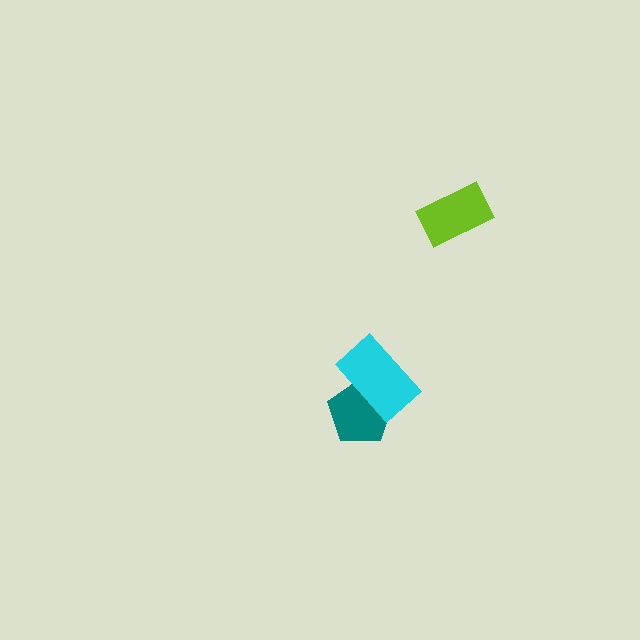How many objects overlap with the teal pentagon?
1 object overlaps with the teal pentagon.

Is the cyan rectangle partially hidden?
No, no other shape covers it.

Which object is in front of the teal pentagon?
The cyan rectangle is in front of the teal pentagon.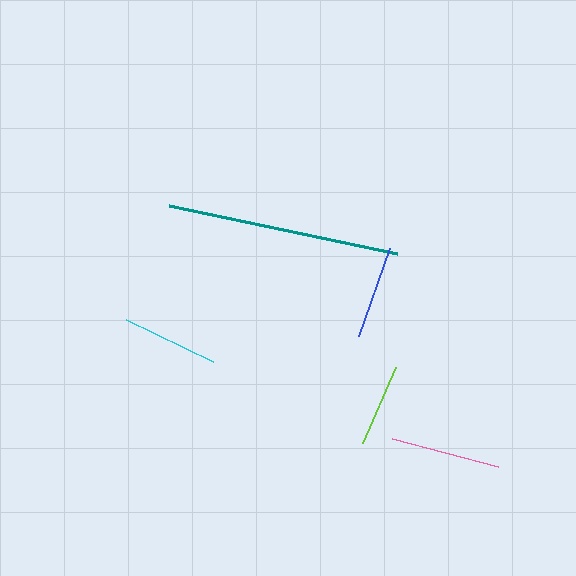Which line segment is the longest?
The teal line is the longest at approximately 233 pixels.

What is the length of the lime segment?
The lime segment is approximately 83 pixels long.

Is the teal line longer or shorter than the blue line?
The teal line is longer than the blue line.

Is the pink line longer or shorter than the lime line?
The pink line is longer than the lime line.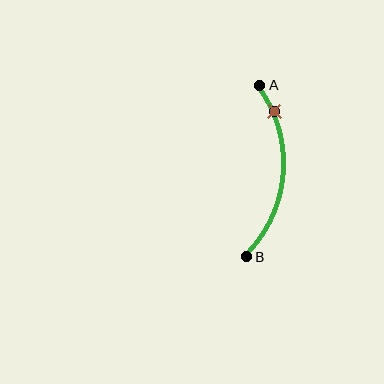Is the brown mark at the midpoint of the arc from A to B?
No. The brown mark lies on the arc but is closer to endpoint A. The arc midpoint would be at the point on the curve equidistant along the arc from both A and B.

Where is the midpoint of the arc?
The arc midpoint is the point on the curve farthest from the straight line joining A and B. It sits to the right of that line.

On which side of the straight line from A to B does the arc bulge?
The arc bulges to the right of the straight line connecting A and B.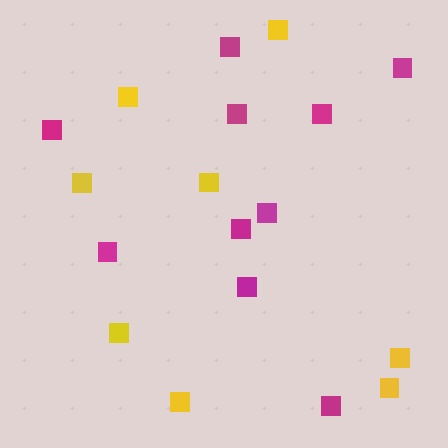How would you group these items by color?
There are 2 groups: one group of magenta squares (10) and one group of yellow squares (8).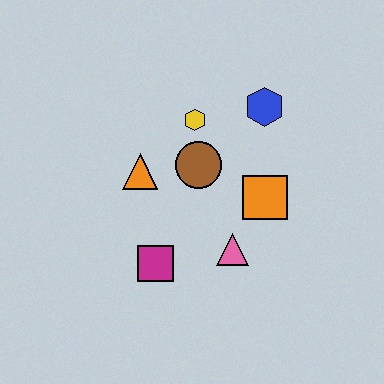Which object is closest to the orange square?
The pink triangle is closest to the orange square.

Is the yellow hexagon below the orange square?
No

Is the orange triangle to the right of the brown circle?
No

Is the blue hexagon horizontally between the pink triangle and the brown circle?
No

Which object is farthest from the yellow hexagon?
The magenta square is farthest from the yellow hexagon.